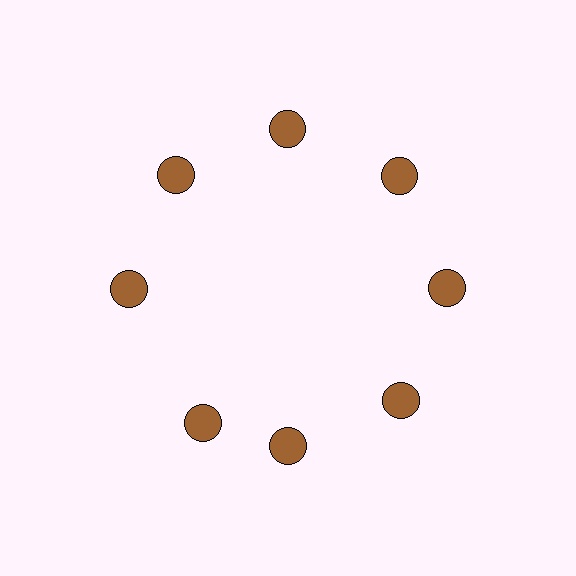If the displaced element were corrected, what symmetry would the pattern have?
It would have 8-fold rotational symmetry — the pattern would map onto itself every 45 degrees.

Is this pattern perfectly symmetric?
No. The 8 brown circles are arranged in a ring, but one element near the 8 o'clock position is rotated out of alignment along the ring, breaking the 8-fold rotational symmetry.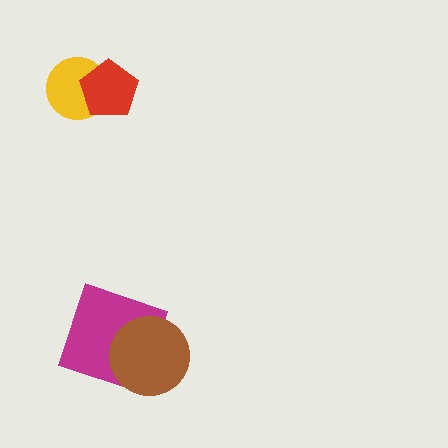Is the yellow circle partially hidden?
Yes, it is partially covered by another shape.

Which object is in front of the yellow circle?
The red pentagon is in front of the yellow circle.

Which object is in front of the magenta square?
The brown circle is in front of the magenta square.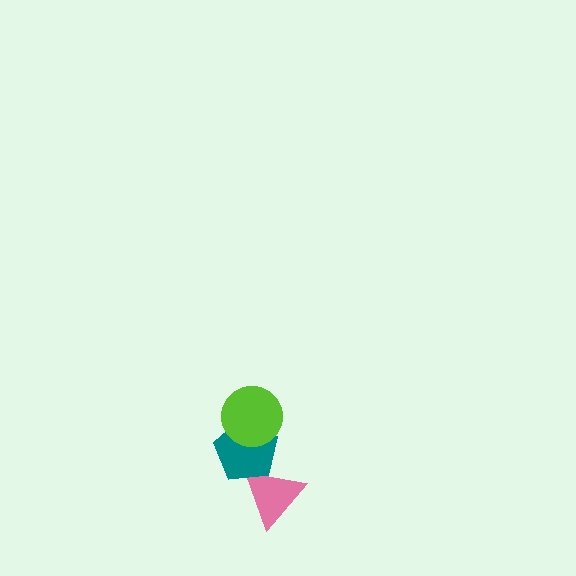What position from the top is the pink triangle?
The pink triangle is 3rd from the top.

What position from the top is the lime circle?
The lime circle is 1st from the top.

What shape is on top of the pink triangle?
The teal pentagon is on top of the pink triangle.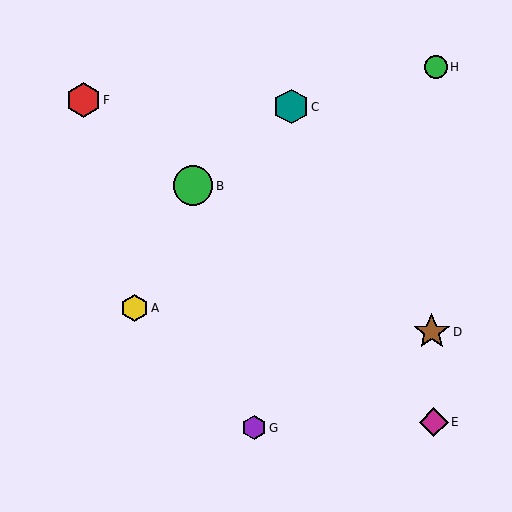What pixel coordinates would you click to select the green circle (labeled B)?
Click at (193, 186) to select the green circle B.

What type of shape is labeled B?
Shape B is a green circle.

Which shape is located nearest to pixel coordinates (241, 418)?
The purple hexagon (labeled G) at (254, 428) is nearest to that location.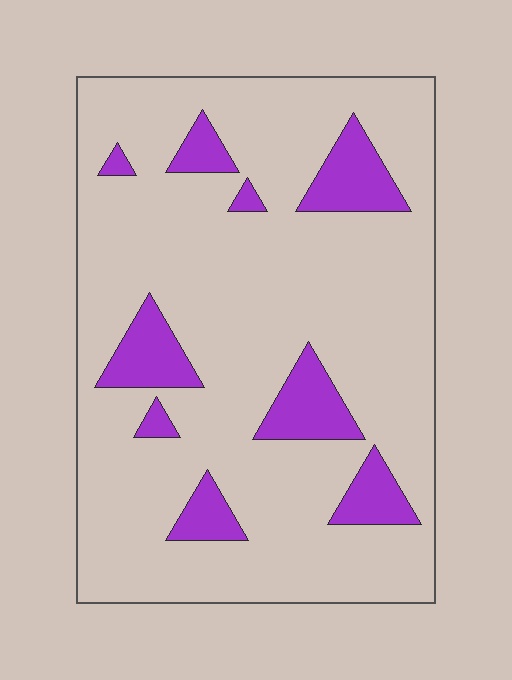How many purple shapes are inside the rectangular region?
9.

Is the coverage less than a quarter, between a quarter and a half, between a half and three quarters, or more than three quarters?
Less than a quarter.